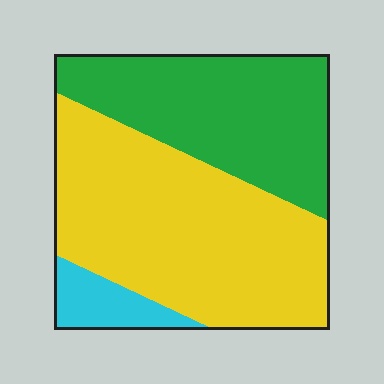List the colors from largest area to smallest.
From largest to smallest: yellow, green, cyan.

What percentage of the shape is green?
Green takes up about three eighths (3/8) of the shape.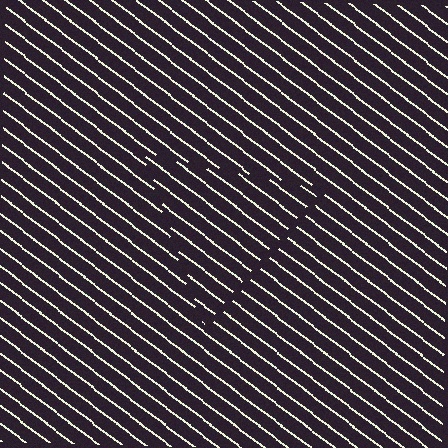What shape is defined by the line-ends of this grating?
An illusory triangle. The interior of the shape contains the same grating, shifted by half a period — the contour is defined by the phase discontinuity where line-ends from the inner and outer gratings abut.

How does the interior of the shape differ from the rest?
The interior of the shape contains the same grating, shifted by half a period — the contour is defined by the phase discontinuity where line-ends from the inner and outer gratings abut.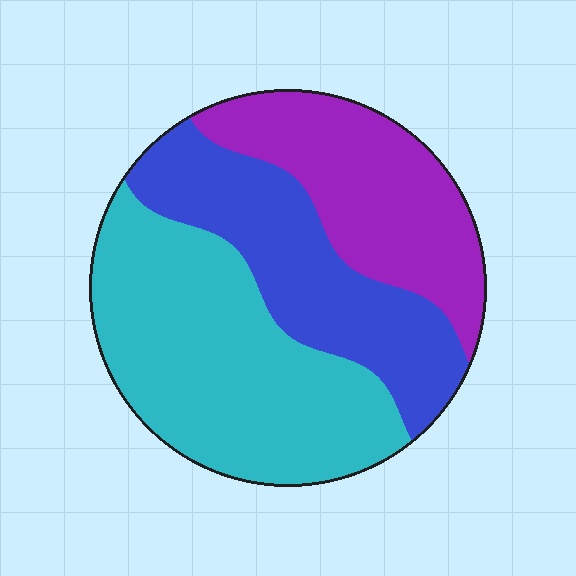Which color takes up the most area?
Cyan, at roughly 45%.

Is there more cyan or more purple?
Cyan.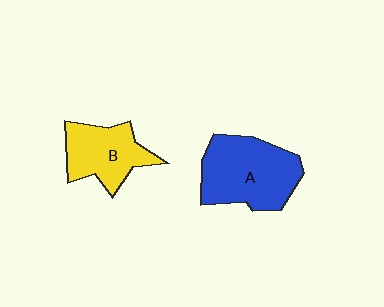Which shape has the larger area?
Shape A (blue).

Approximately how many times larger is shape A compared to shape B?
Approximately 1.4 times.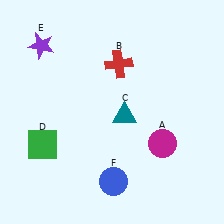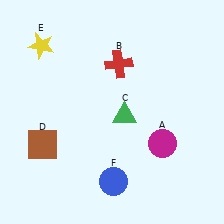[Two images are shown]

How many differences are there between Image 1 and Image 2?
There are 3 differences between the two images.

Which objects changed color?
C changed from teal to green. D changed from green to brown. E changed from purple to yellow.